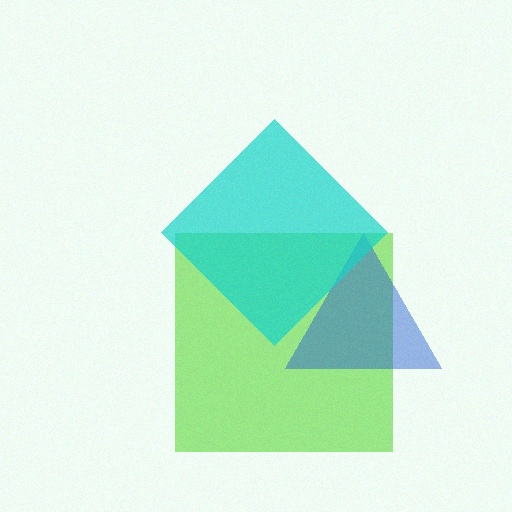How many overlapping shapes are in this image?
There are 3 overlapping shapes in the image.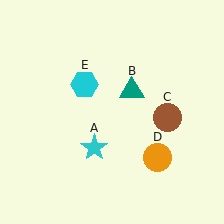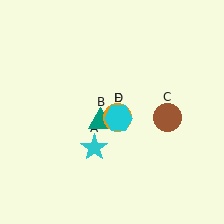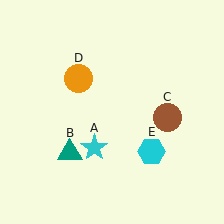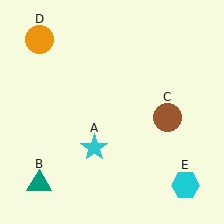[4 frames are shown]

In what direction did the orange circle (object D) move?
The orange circle (object D) moved up and to the left.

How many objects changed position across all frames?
3 objects changed position: teal triangle (object B), orange circle (object D), cyan hexagon (object E).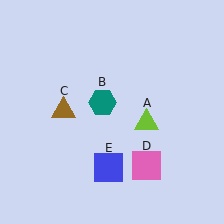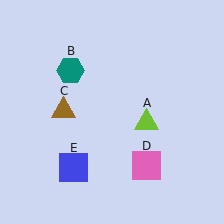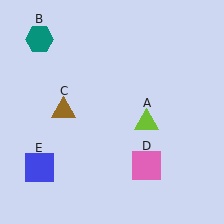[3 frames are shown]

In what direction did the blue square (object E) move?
The blue square (object E) moved left.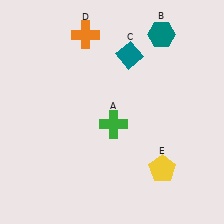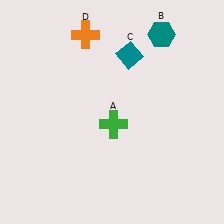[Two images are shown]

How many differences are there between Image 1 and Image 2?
There is 1 difference between the two images.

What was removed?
The yellow pentagon (E) was removed in Image 2.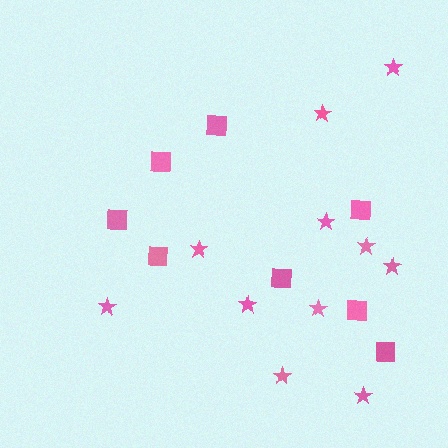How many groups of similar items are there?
There are 2 groups: one group of squares (8) and one group of stars (11).